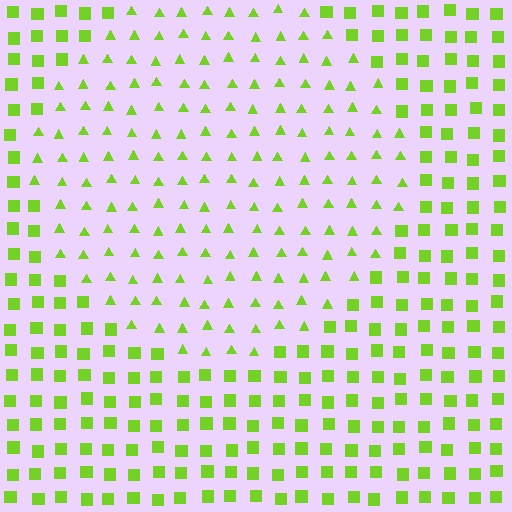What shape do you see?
I see a circle.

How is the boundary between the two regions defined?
The boundary is defined by a change in element shape: triangles inside vs. squares outside. All elements share the same color and spacing.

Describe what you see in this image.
The image is filled with small lime elements arranged in a uniform grid. A circle-shaped region contains triangles, while the surrounding area contains squares. The boundary is defined purely by the change in element shape.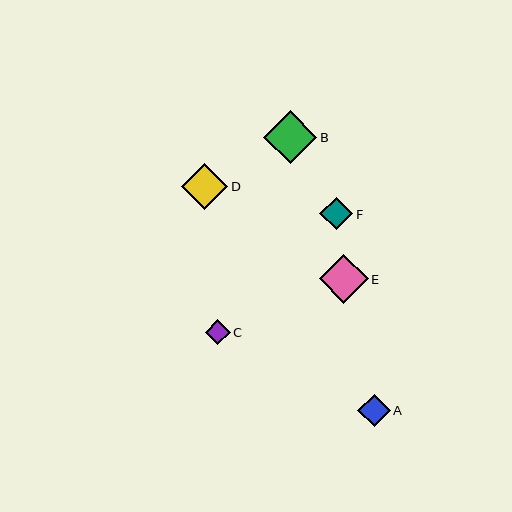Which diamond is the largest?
Diamond B is the largest with a size of approximately 53 pixels.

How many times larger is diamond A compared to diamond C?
Diamond A is approximately 1.3 times the size of diamond C.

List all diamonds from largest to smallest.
From largest to smallest: B, E, D, F, A, C.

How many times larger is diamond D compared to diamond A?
Diamond D is approximately 1.4 times the size of diamond A.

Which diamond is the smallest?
Diamond C is the smallest with a size of approximately 25 pixels.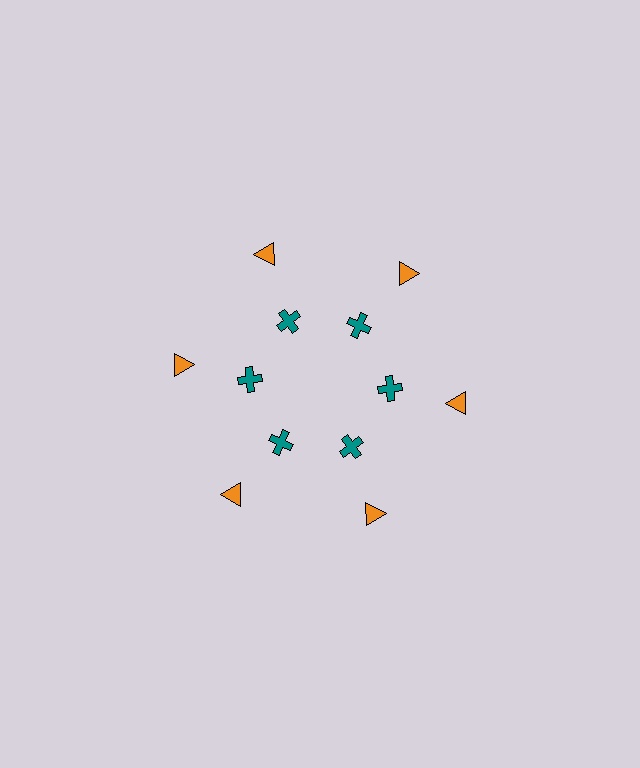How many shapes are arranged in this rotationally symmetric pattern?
There are 12 shapes, arranged in 6 groups of 2.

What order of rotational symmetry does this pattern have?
This pattern has 6-fold rotational symmetry.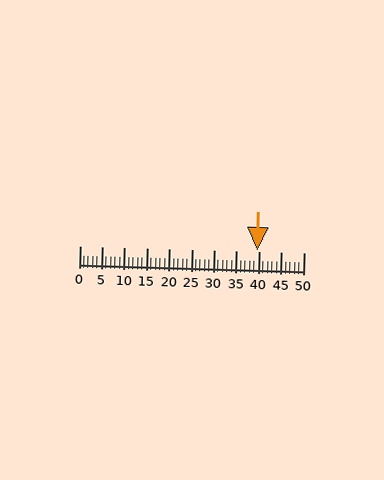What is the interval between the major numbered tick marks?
The major tick marks are spaced 5 units apart.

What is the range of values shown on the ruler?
The ruler shows values from 0 to 50.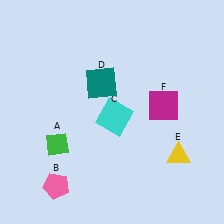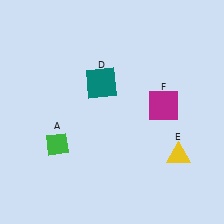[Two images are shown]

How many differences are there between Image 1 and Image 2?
There are 2 differences between the two images.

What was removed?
The cyan square (C), the pink pentagon (B) were removed in Image 2.